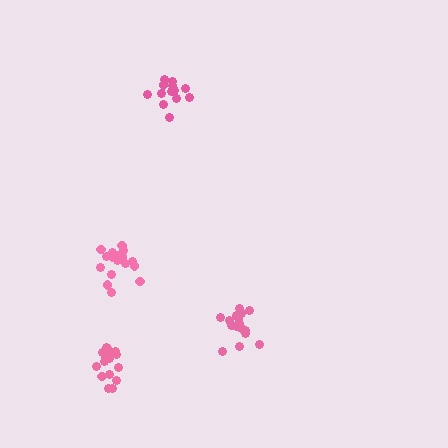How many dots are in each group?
Group 1: 13 dots, Group 2: 16 dots, Group 3: 17 dots, Group 4: 18 dots (64 total).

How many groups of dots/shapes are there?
There are 4 groups.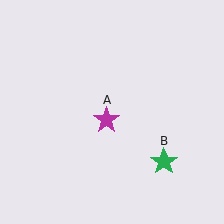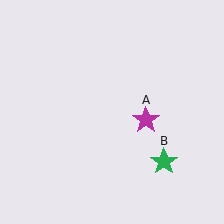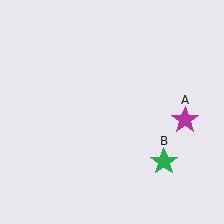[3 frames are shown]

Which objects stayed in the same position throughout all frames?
Green star (object B) remained stationary.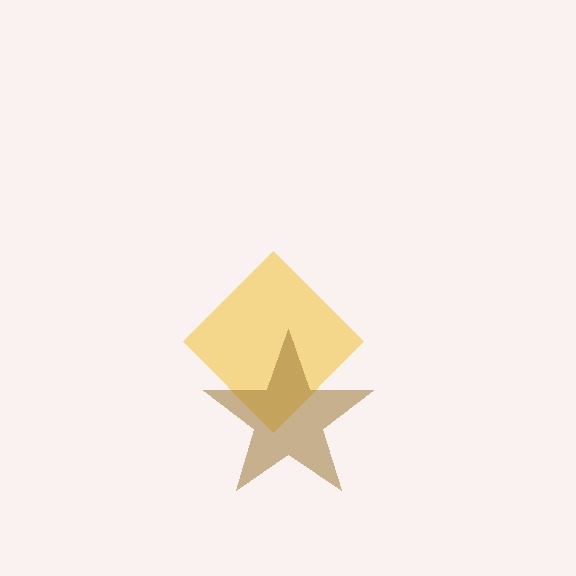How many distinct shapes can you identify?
There are 2 distinct shapes: a yellow diamond, a brown star.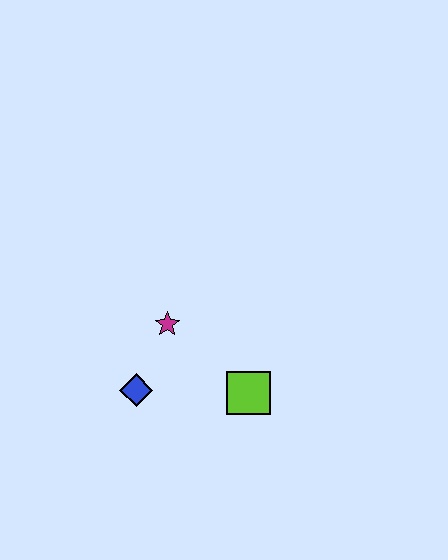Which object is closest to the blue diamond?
The magenta star is closest to the blue diamond.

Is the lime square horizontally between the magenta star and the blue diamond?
No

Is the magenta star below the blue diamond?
No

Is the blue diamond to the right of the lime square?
No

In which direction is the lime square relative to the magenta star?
The lime square is to the right of the magenta star.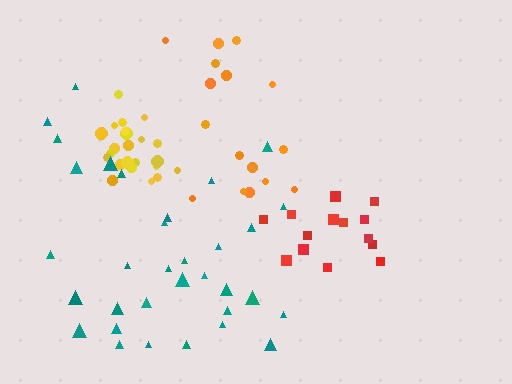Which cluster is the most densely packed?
Yellow.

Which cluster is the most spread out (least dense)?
Orange.